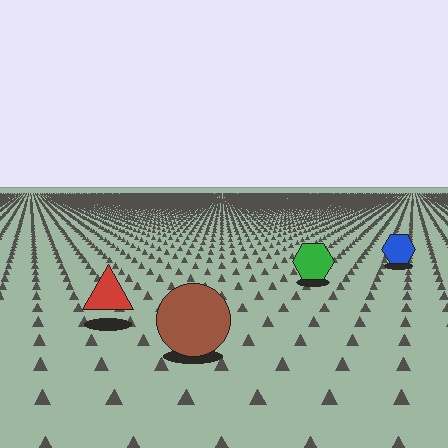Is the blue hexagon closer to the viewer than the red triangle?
No. The red triangle is closer — you can tell from the texture gradient: the ground texture is coarser near it.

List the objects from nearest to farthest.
From nearest to farthest: the brown circle, the red triangle, the green hexagon, the blue hexagon.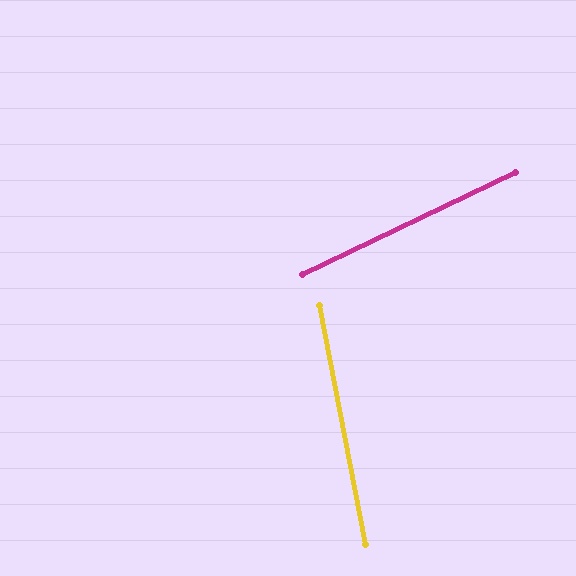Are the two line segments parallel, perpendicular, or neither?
Neither parallel nor perpendicular — they differ by about 75°.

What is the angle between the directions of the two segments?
Approximately 75 degrees.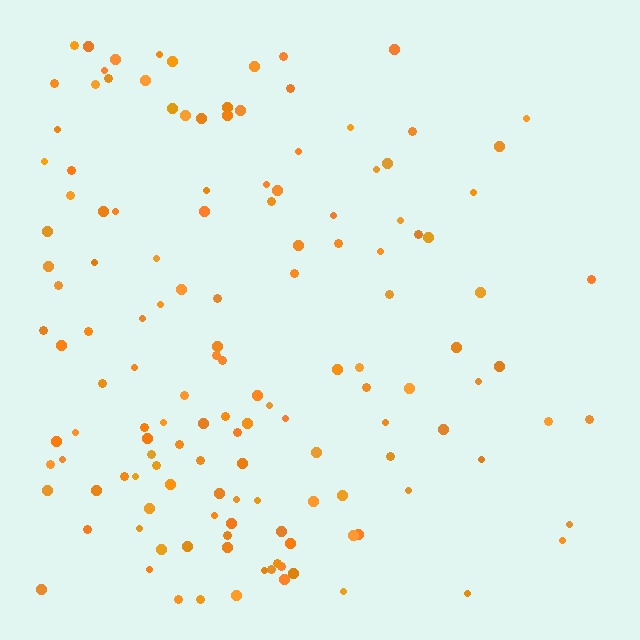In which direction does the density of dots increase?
From right to left, with the left side densest.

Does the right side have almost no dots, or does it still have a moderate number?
Still a moderate number, just noticeably fewer than the left.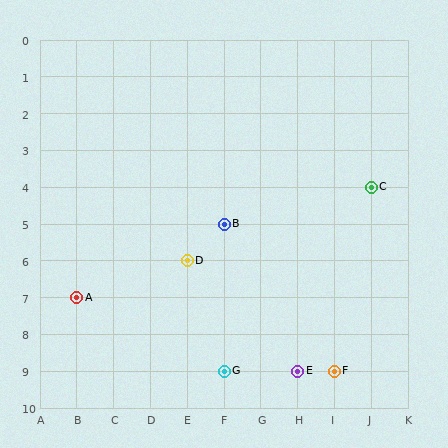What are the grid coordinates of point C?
Point C is at grid coordinates (J, 4).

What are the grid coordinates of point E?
Point E is at grid coordinates (H, 9).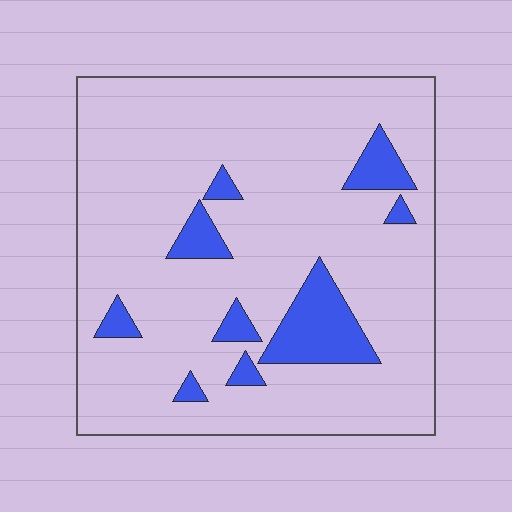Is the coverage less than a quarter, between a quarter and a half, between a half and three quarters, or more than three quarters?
Less than a quarter.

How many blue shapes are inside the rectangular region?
9.